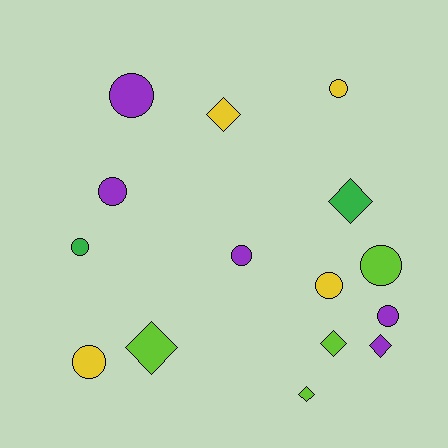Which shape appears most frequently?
Circle, with 9 objects.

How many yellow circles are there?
There are 3 yellow circles.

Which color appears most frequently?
Purple, with 5 objects.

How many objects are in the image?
There are 15 objects.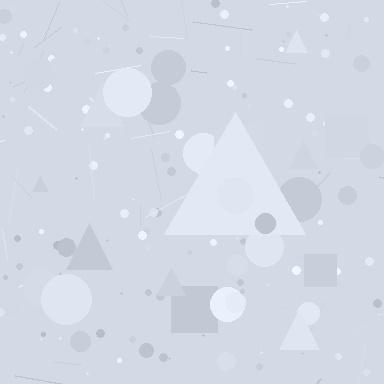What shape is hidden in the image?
A triangle is hidden in the image.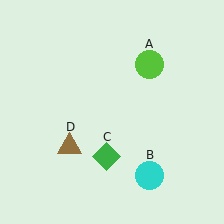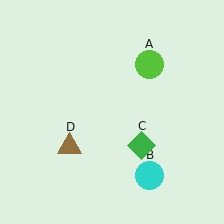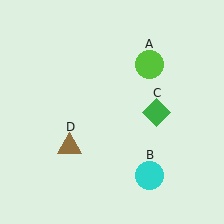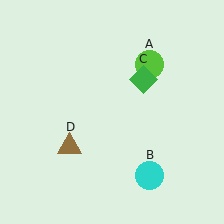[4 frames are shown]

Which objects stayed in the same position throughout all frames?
Lime circle (object A) and cyan circle (object B) and brown triangle (object D) remained stationary.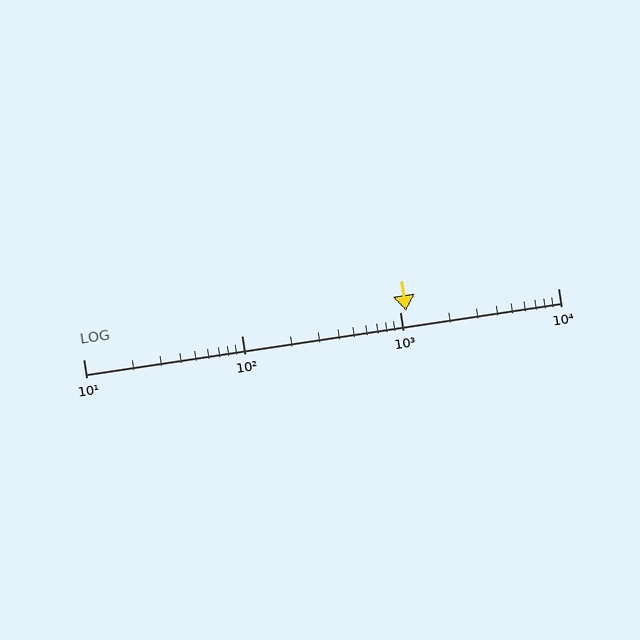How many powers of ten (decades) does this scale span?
The scale spans 3 decades, from 10 to 10000.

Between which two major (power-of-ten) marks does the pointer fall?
The pointer is between 1000 and 10000.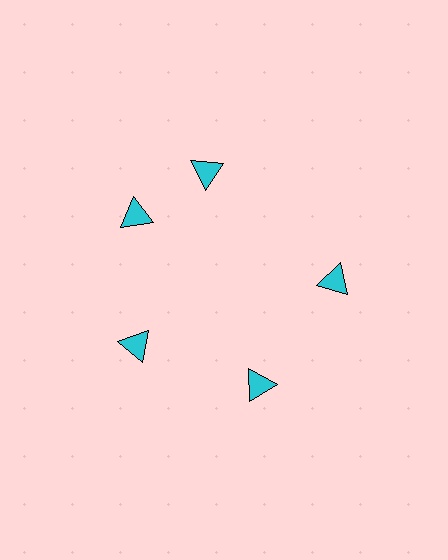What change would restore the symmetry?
The symmetry would be restored by rotating it back into even spacing with its neighbors so that all 5 triangles sit at equal angles and equal distance from the center.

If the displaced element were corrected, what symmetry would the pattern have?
It would have 5-fold rotational symmetry — the pattern would map onto itself every 72 degrees.